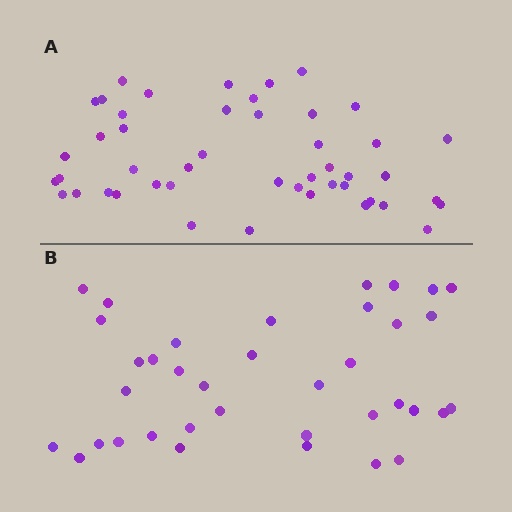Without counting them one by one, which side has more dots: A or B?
Region A (the top region) has more dots.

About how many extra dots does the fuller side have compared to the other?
Region A has roughly 10 or so more dots than region B.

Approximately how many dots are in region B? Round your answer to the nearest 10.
About 40 dots. (The exact count is 37, which rounds to 40.)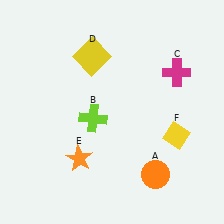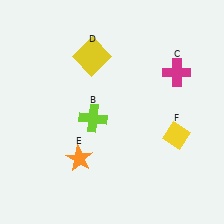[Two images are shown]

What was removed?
The orange circle (A) was removed in Image 2.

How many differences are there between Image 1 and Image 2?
There is 1 difference between the two images.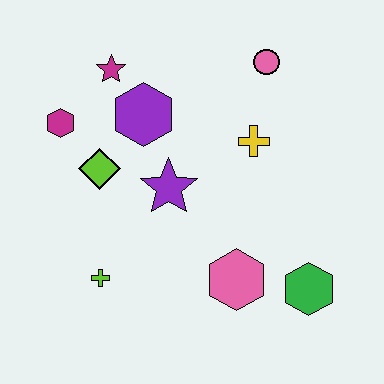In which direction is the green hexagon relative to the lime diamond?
The green hexagon is to the right of the lime diamond.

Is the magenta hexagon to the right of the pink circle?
No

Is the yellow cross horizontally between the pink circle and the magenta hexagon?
Yes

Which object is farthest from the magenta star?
The green hexagon is farthest from the magenta star.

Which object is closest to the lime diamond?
The magenta hexagon is closest to the lime diamond.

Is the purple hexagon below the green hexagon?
No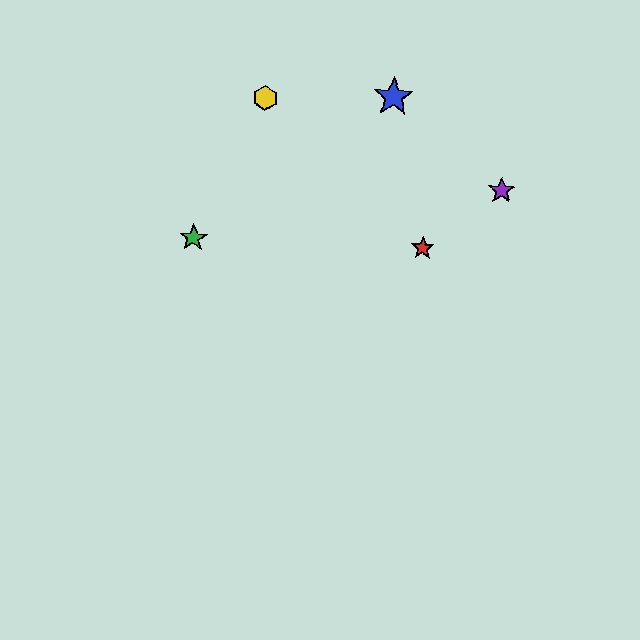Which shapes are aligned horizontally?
The red star, the green star are aligned horizontally.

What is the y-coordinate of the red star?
The red star is at y≈248.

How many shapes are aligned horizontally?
2 shapes (the red star, the green star) are aligned horizontally.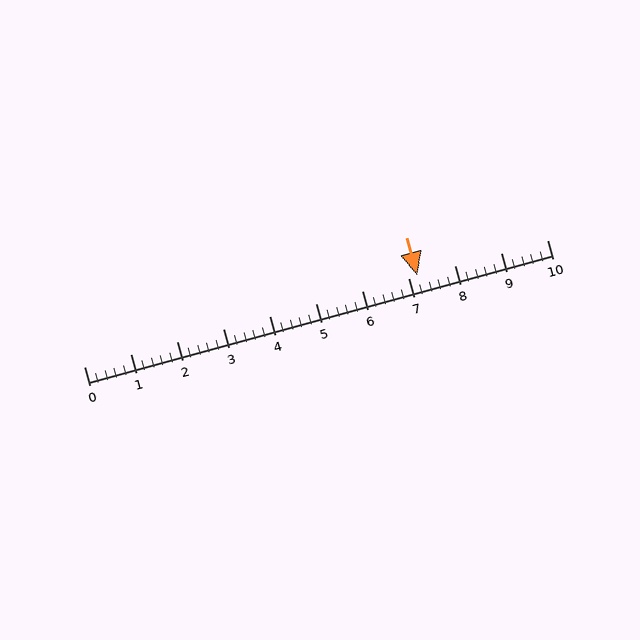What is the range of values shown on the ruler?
The ruler shows values from 0 to 10.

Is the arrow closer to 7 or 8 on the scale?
The arrow is closer to 7.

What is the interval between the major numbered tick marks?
The major tick marks are spaced 1 units apart.